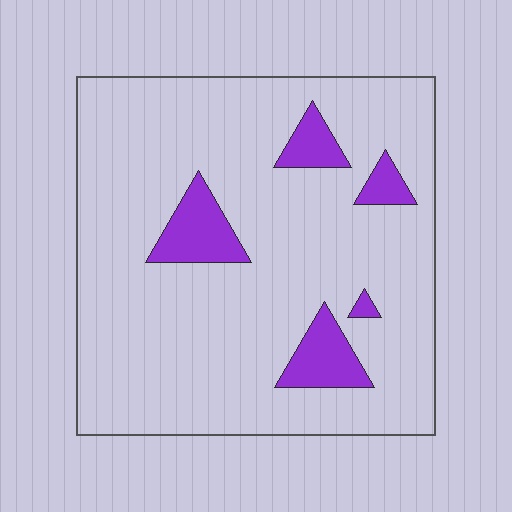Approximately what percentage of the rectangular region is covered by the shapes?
Approximately 10%.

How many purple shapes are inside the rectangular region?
5.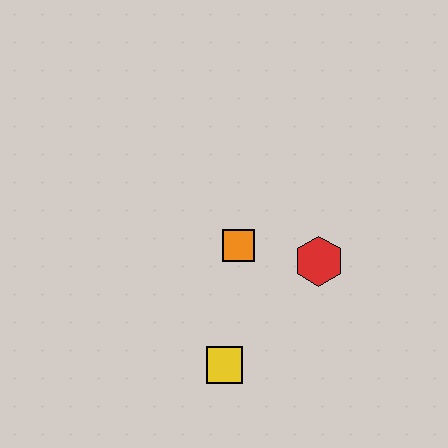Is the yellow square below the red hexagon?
Yes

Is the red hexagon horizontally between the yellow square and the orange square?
No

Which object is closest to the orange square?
The red hexagon is closest to the orange square.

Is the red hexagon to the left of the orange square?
No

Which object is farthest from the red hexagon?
The yellow square is farthest from the red hexagon.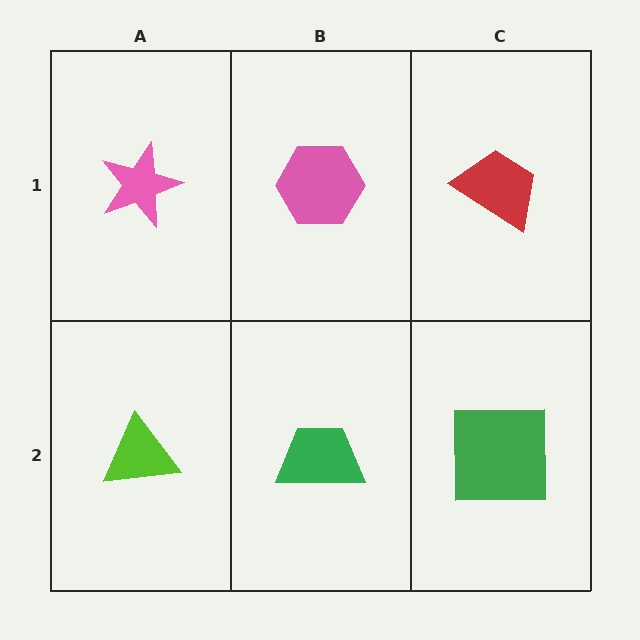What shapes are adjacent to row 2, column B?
A pink hexagon (row 1, column B), a lime triangle (row 2, column A), a green square (row 2, column C).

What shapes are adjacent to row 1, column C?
A green square (row 2, column C), a pink hexagon (row 1, column B).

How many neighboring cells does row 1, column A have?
2.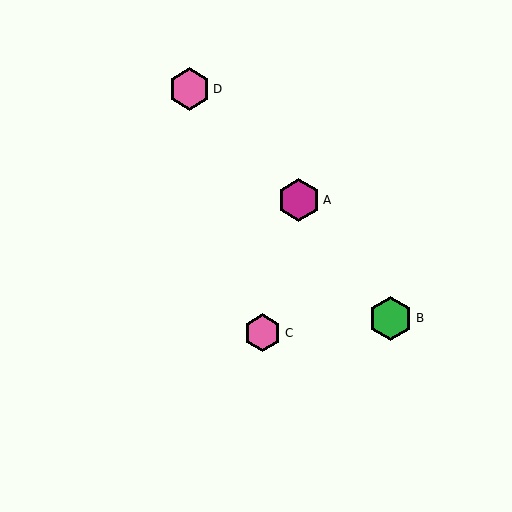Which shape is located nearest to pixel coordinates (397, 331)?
The green hexagon (labeled B) at (391, 318) is nearest to that location.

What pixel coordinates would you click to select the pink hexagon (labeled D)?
Click at (189, 89) to select the pink hexagon D.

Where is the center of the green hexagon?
The center of the green hexagon is at (391, 318).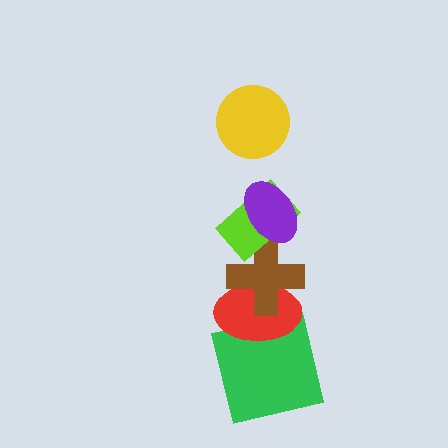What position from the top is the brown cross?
The brown cross is 4th from the top.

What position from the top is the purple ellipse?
The purple ellipse is 2nd from the top.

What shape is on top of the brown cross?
The lime rectangle is on top of the brown cross.